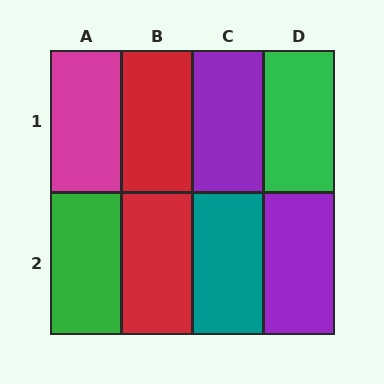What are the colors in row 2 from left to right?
Green, red, teal, purple.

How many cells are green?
2 cells are green.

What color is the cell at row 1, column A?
Magenta.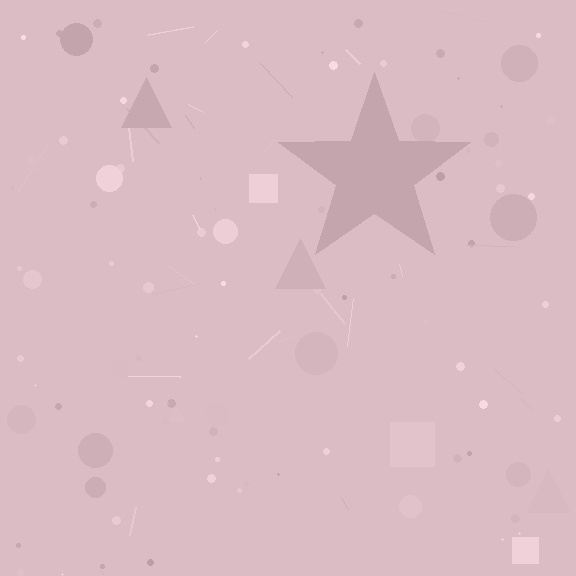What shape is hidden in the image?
A star is hidden in the image.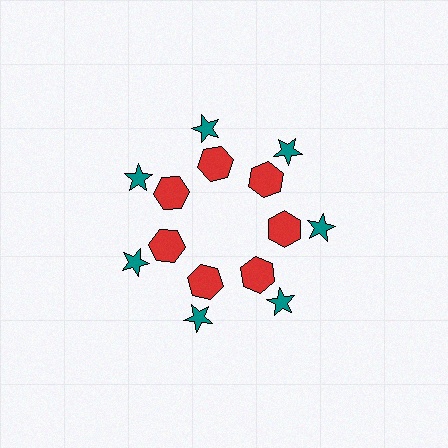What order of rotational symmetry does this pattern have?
This pattern has 7-fold rotational symmetry.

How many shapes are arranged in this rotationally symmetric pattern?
There are 14 shapes, arranged in 7 groups of 2.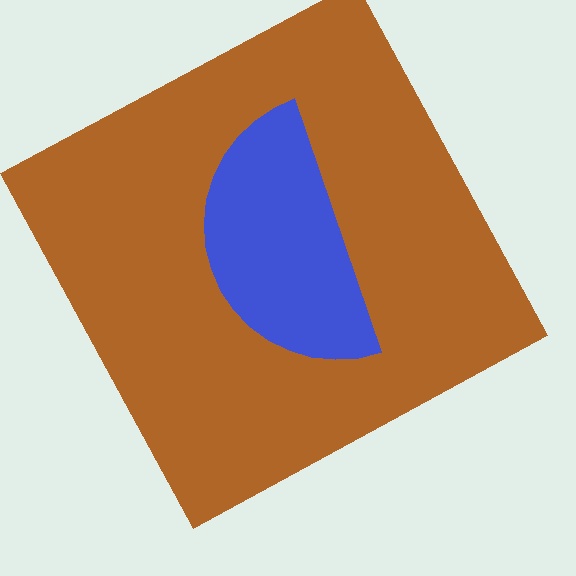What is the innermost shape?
The blue semicircle.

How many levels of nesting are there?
2.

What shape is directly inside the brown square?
The blue semicircle.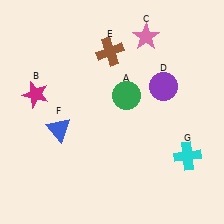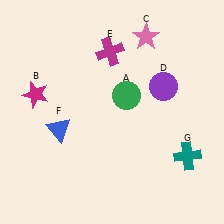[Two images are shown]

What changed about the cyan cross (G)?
In Image 1, G is cyan. In Image 2, it changed to teal.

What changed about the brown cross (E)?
In Image 1, E is brown. In Image 2, it changed to magenta.